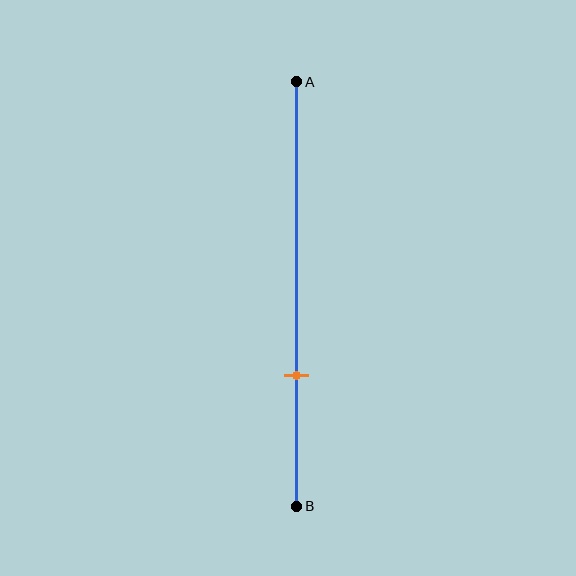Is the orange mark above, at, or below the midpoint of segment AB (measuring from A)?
The orange mark is below the midpoint of segment AB.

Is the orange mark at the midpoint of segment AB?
No, the mark is at about 70% from A, not at the 50% midpoint.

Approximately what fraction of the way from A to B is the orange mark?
The orange mark is approximately 70% of the way from A to B.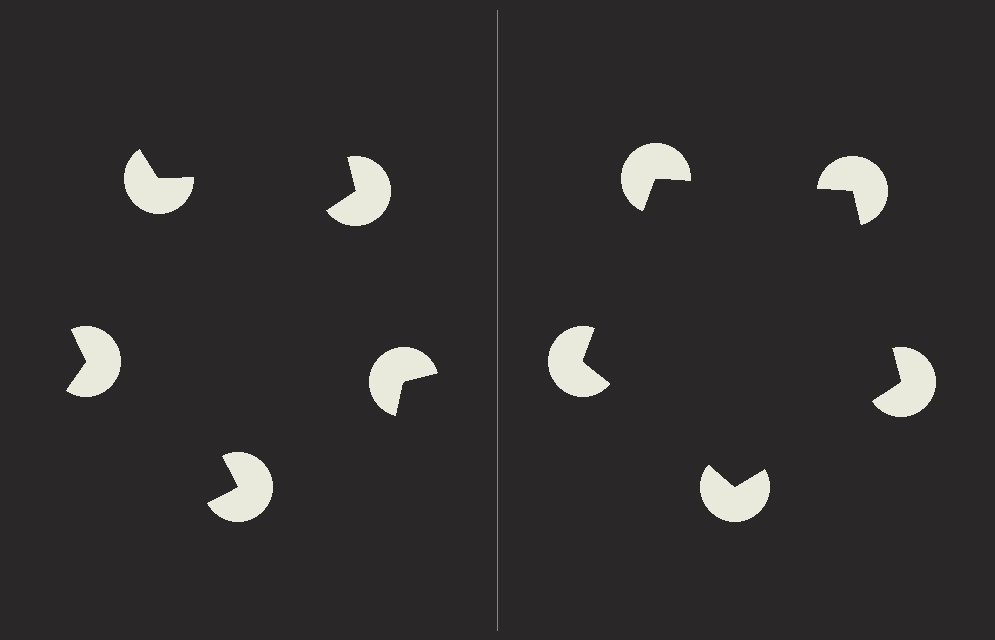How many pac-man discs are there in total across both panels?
10 — 5 on each side.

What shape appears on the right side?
An illusory pentagon.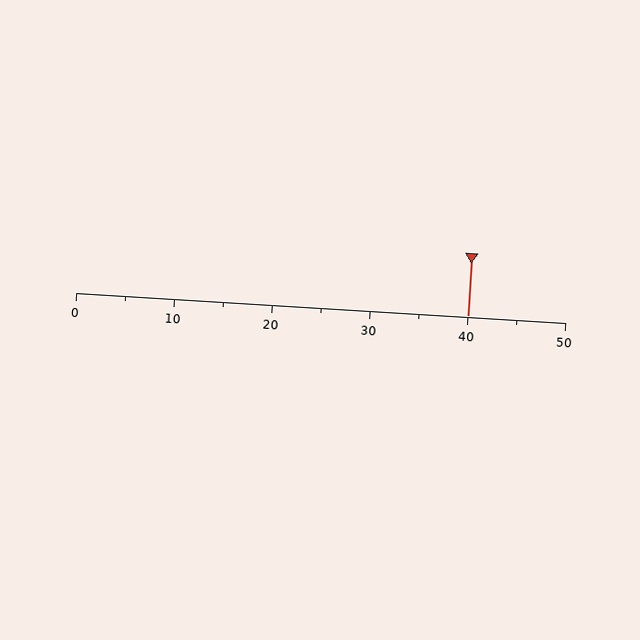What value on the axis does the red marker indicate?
The marker indicates approximately 40.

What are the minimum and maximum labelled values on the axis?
The axis runs from 0 to 50.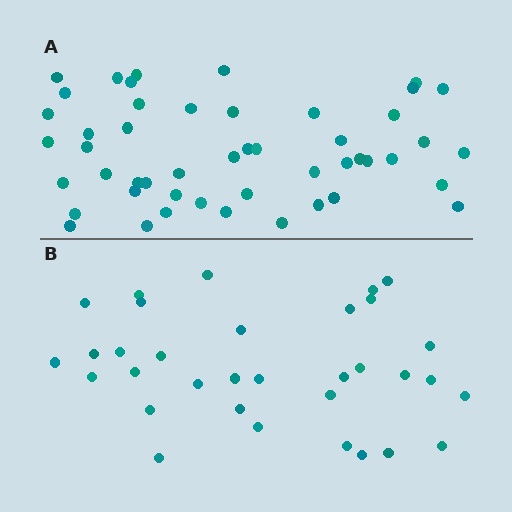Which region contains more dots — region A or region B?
Region A (the top region) has more dots.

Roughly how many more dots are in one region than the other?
Region A has approximately 15 more dots than region B.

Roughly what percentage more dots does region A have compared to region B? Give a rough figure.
About 50% more.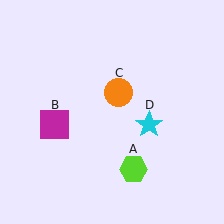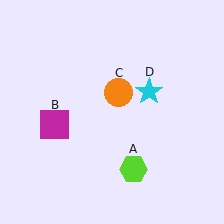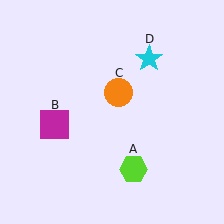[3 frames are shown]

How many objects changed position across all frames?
1 object changed position: cyan star (object D).